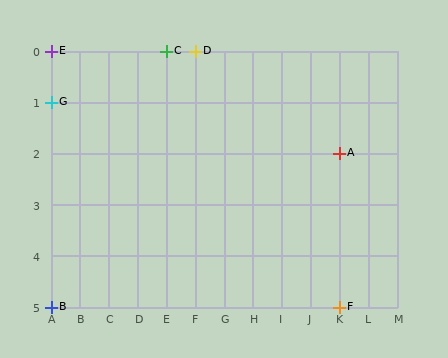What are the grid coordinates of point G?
Point G is at grid coordinates (A, 1).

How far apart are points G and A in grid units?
Points G and A are 10 columns and 1 row apart (about 10.0 grid units diagonally).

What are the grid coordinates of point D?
Point D is at grid coordinates (F, 0).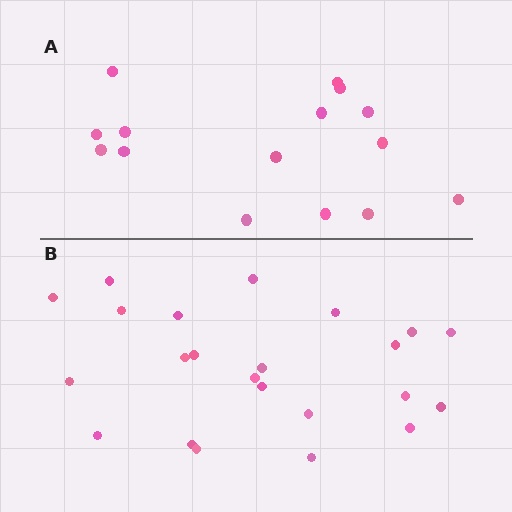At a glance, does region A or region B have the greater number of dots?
Region B (the bottom region) has more dots.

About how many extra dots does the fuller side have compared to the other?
Region B has roughly 8 or so more dots than region A.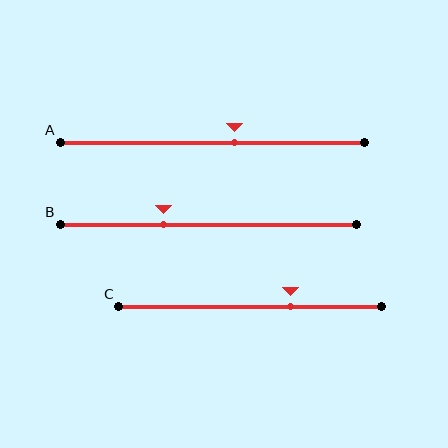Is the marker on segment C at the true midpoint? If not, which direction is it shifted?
No, the marker on segment C is shifted to the right by about 15% of the segment length.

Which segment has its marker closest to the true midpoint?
Segment A has its marker closest to the true midpoint.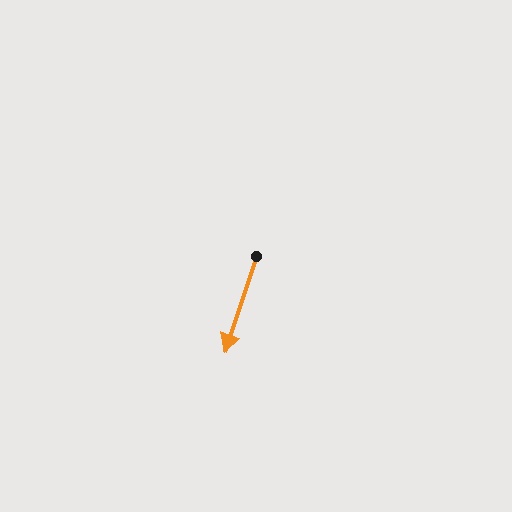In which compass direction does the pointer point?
South.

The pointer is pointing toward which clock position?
Roughly 7 o'clock.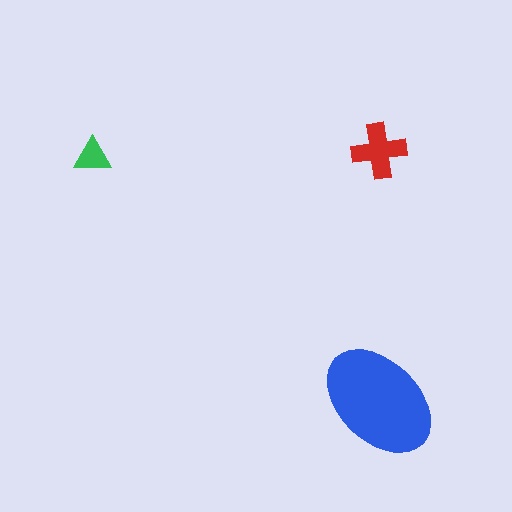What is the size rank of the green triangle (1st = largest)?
3rd.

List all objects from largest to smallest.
The blue ellipse, the red cross, the green triangle.